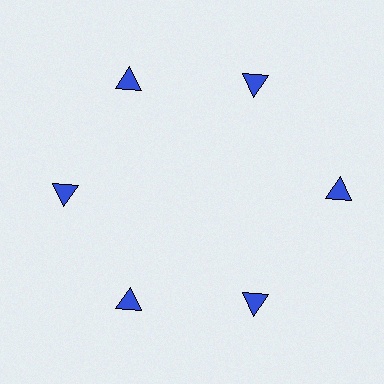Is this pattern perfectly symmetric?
No. The 6 blue triangles are arranged in a ring, but one element near the 3 o'clock position is pushed outward from the center, breaking the 6-fold rotational symmetry.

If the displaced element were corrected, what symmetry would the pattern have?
It would have 6-fold rotational symmetry — the pattern would map onto itself every 60 degrees.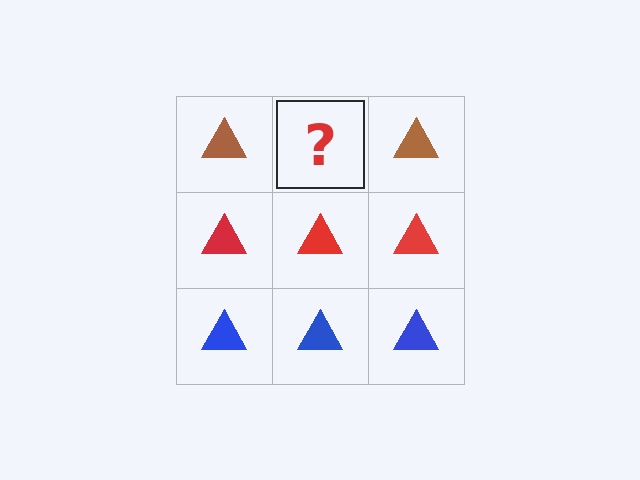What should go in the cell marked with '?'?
The missing cell should contain a brown triangle.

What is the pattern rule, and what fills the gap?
The rule is that each row has a consistent color. The gap should be filled with a brown triangle.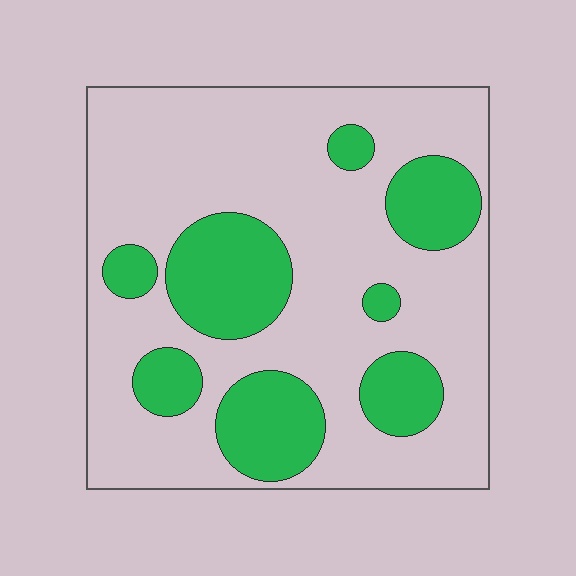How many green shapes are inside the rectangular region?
8.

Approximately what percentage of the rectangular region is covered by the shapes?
Approximately 30%.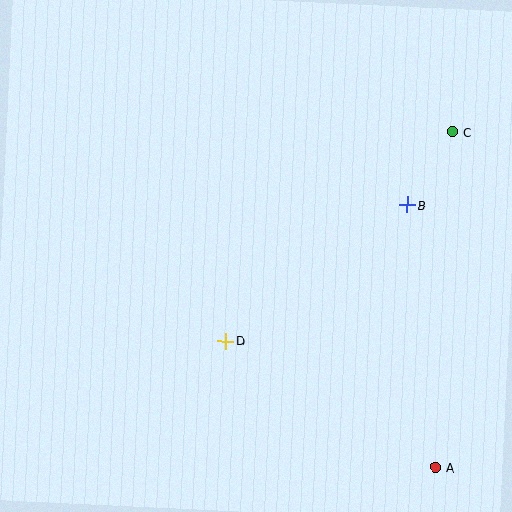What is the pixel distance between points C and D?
The distance between C and D is 309 pixels.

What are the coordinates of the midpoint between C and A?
The midpoint between C and A is at (444, 300).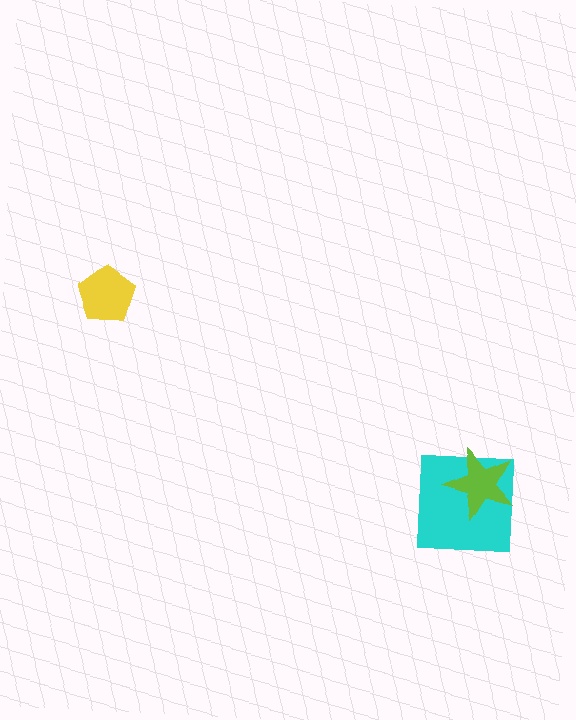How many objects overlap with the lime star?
1 object overlaps with the lime star.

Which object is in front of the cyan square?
The lime star is in front of the cyan square.